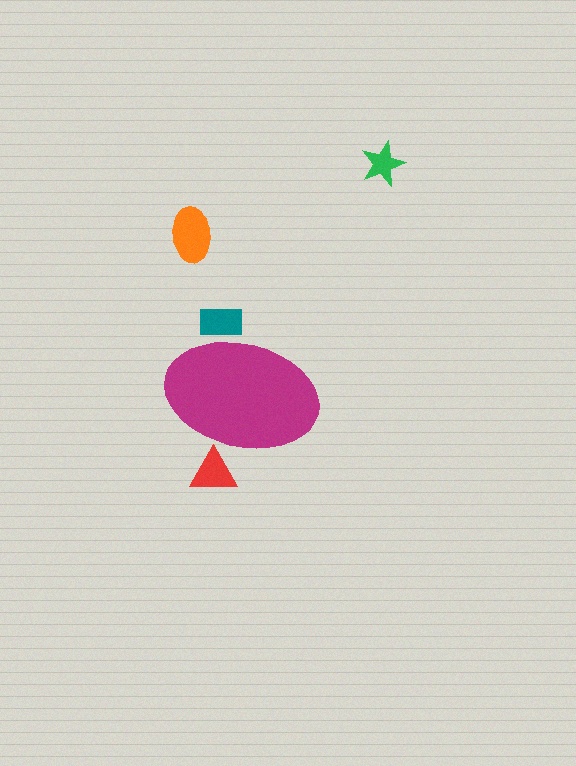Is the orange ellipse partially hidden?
No, the orange ellipse is fully visible.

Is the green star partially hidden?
No, the green star is fully visible.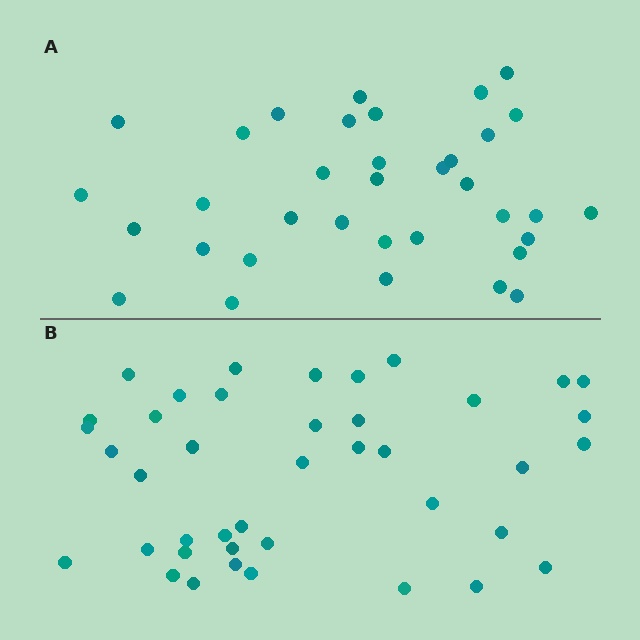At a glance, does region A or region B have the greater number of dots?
Region B (the bottom region) has more dots.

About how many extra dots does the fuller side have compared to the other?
Region B has about 6 more dots than region A.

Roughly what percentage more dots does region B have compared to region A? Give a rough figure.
About 15% more.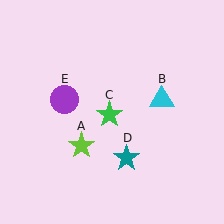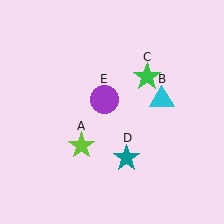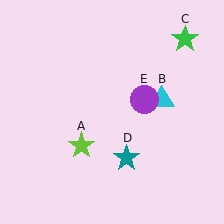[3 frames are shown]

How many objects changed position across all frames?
2 objects changed position: green star (object C), purple circle (object E).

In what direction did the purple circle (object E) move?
The purple circle (object E) moved right.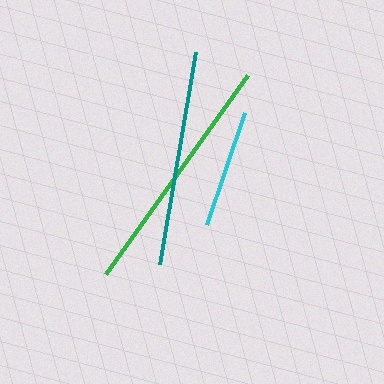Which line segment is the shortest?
The cyan line is the shortest at approximately 118 pixels.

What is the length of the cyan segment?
The cyan segment is approximately 118 pixels long.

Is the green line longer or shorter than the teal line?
The green line is longer than the teal line.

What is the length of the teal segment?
The teal segment is approximately 215 pixels long.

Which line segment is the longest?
The green line is the longest at approximately 244 pixels.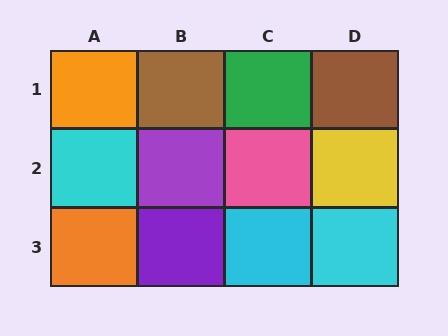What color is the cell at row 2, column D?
Yellow.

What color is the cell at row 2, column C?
Pink.